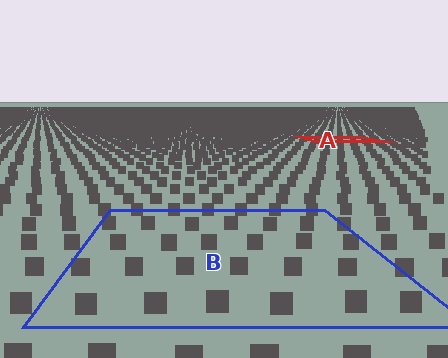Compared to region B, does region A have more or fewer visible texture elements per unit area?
Region A has more texture elements per unit area — they are packed more densely because it is farther away.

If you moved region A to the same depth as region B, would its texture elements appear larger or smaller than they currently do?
They would appear larger. At a closer depth, the same texture elements are projected at a bigger on-screen size.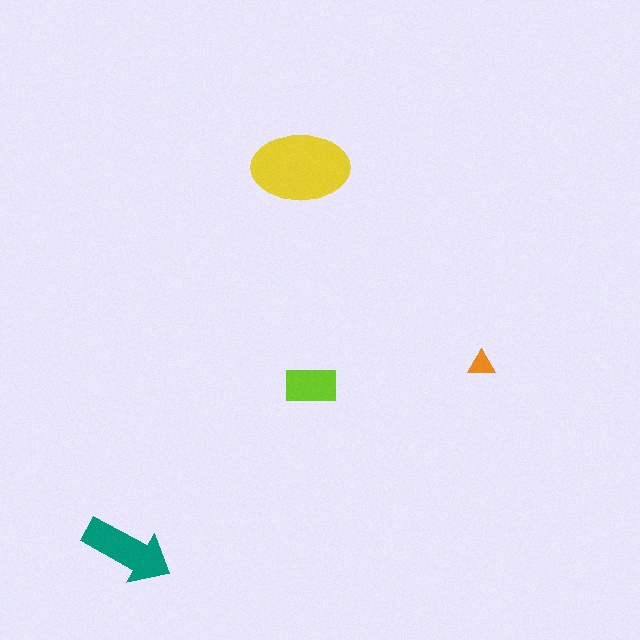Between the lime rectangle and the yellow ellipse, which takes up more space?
The yellow ellipse.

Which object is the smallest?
The orange triangle.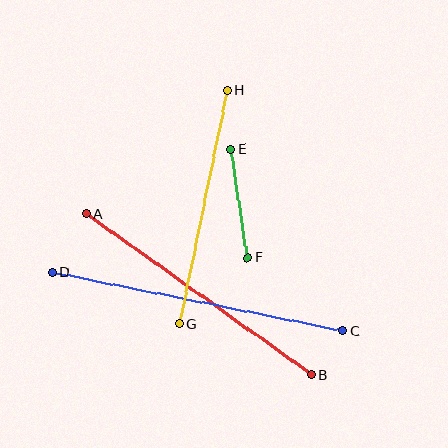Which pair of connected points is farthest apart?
Points C and D are farthest apart.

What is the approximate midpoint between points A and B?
The midpoint is at approximately (199, 294) pixels.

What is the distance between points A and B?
The distance is approximately 277 pixels.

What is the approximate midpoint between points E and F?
The midpoint is at approximately (239, 203) pixels.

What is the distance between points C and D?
The distance is approximately 297 pixels.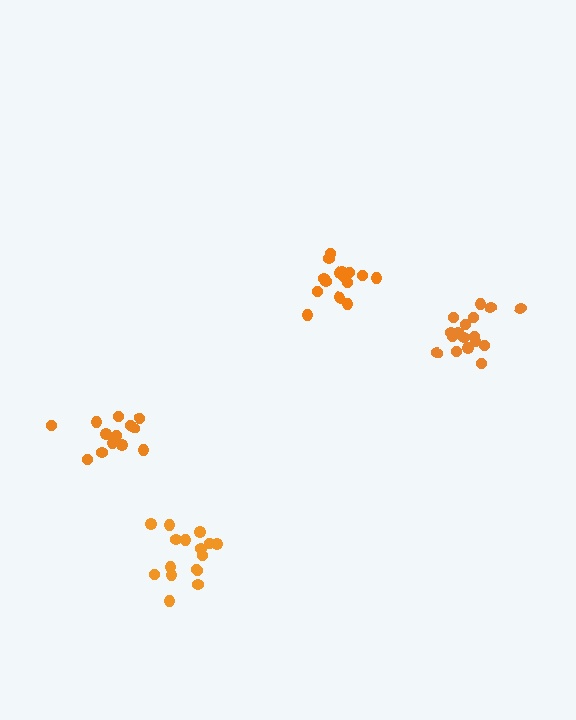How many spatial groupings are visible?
There are 4 spatial groupings.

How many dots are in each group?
Group 1: 16 dots, Group 2: 16 dots, Group 3: 17 dots, Group 4: 13 dots (62 total).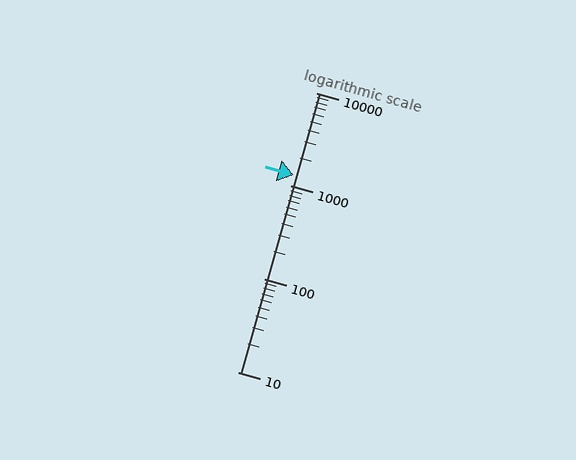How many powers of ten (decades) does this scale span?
The scale spans 3 decades, from 10 to 10000.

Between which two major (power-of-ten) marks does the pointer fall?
The pointer is between 1000 and 10000.